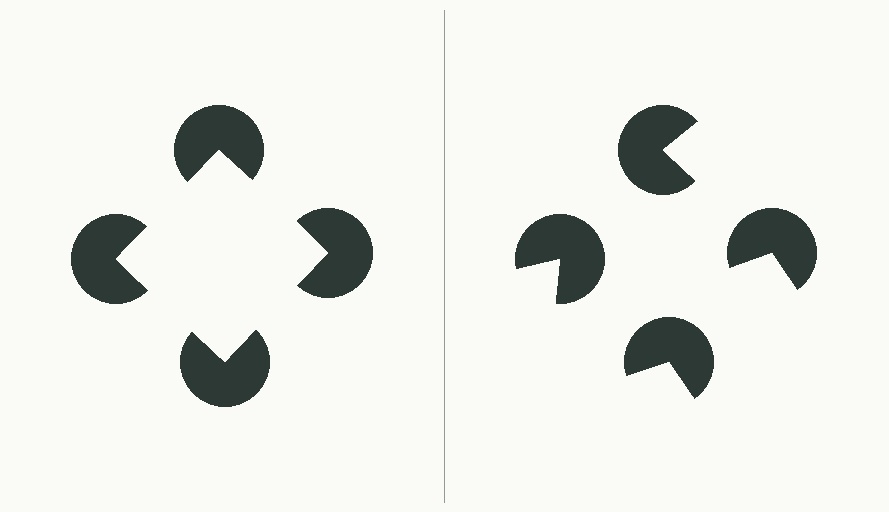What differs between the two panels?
The pac-man discs are positioned identically on both sides; only the wedge orientations differ. On the left they align to a square; on the right they are misaligned.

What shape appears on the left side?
An illusory square.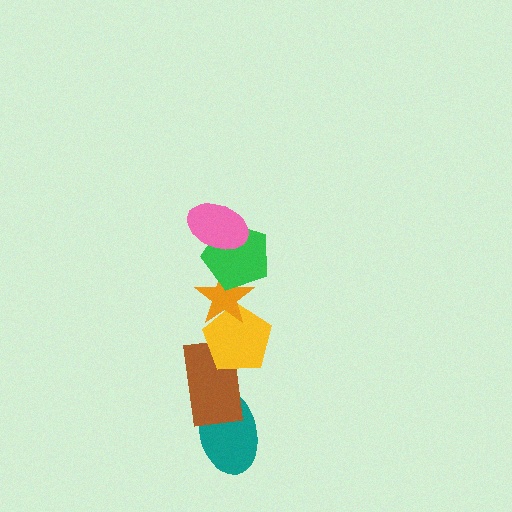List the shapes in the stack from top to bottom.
From top to bottom: the pink ellipse, the green pentagon, the orange star, the yellow pentagon, the brown rectangle, the teal ellipse.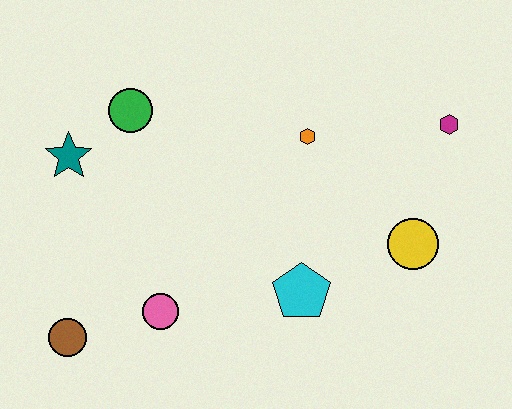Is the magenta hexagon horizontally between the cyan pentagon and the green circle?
No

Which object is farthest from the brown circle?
The magenta hexagon is farthest from the brown circle.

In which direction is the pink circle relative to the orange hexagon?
The pink circle is below the orange hexagon.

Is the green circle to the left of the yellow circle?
Yes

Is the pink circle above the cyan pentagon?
No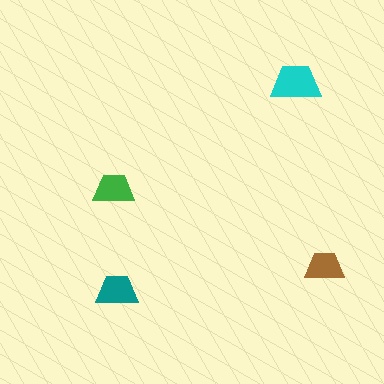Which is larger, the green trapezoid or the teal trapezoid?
The teal one.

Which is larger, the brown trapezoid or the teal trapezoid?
The teal one.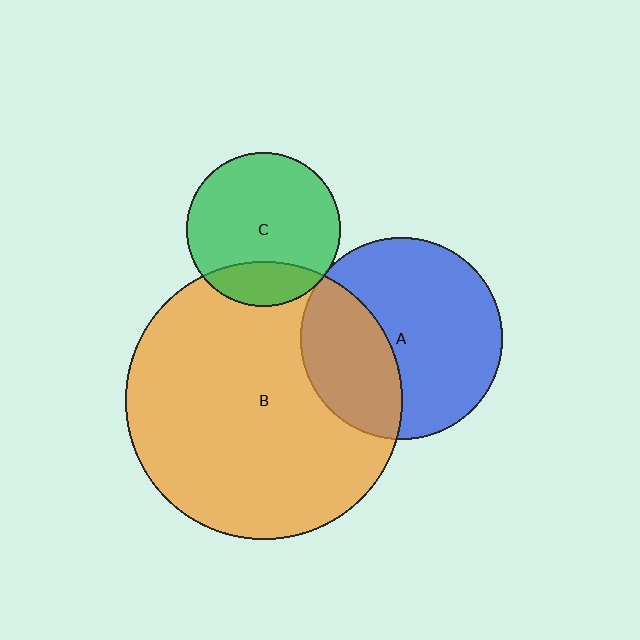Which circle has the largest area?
Circle B (orange).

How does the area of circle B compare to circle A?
Approximately 1.9 times.